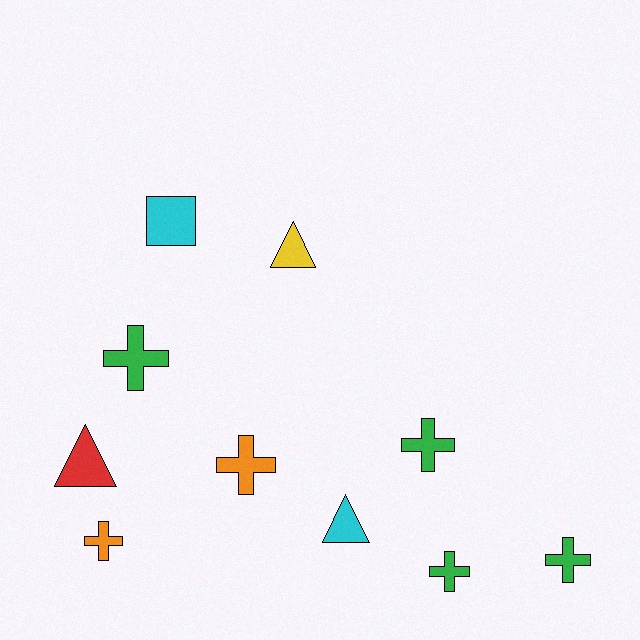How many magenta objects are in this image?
There are no magenta objects.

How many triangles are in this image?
There are 3 triangles.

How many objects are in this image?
There are 10 objects.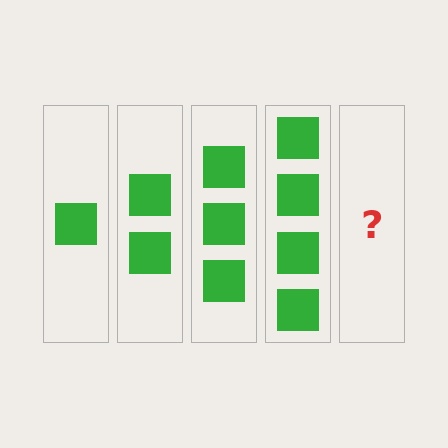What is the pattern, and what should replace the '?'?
The pattern is that each step adds one more square. The '?' should be 5 squares.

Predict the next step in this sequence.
The next step is 5 squares.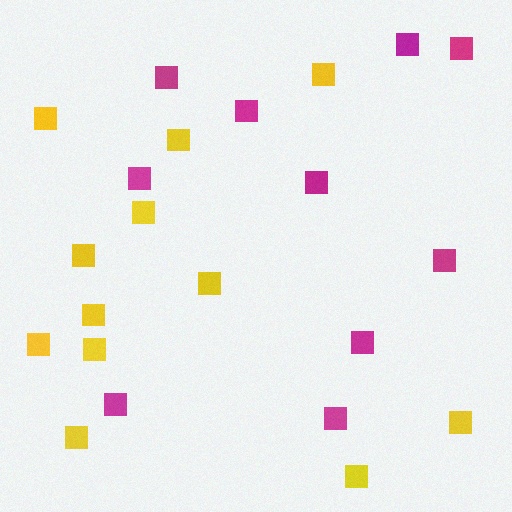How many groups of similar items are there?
There are 2 groups: one group of yellow squares (12) and one group of magenta squares (10).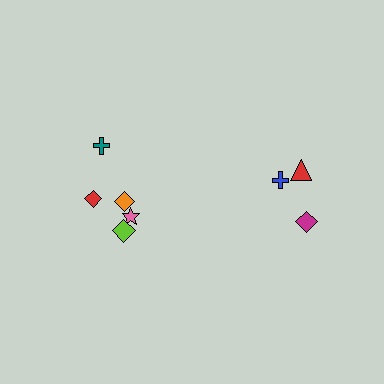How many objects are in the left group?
There are 5 objects.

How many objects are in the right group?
There are 3 objects.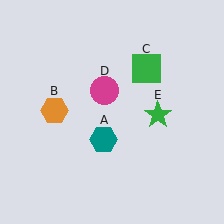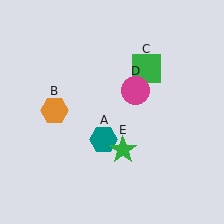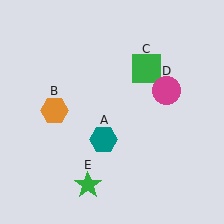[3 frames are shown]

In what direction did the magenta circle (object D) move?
The magenta circle (object D) moved right.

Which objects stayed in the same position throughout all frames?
Teal hexagon (object A) and orange hexagon (object B) and green square (object C) remained stationary.